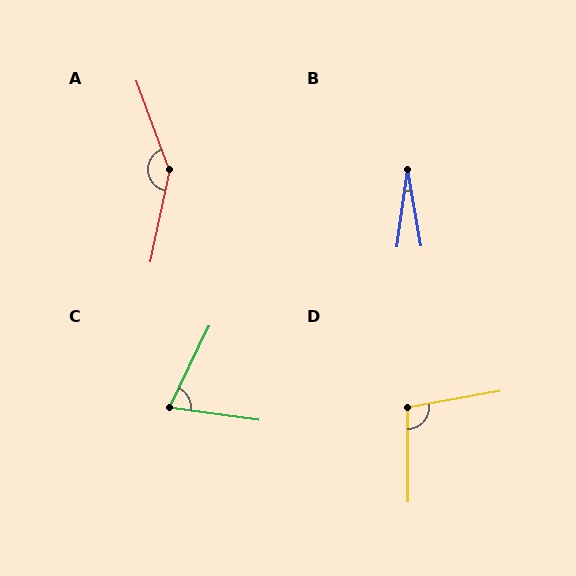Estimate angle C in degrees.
Approximately 72 degrees.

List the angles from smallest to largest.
B (17°), C (72°), D (100°), A (148°).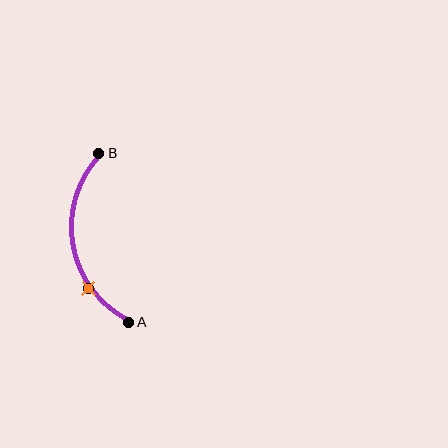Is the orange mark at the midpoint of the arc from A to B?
No. The orange mark lies on the arc but is closer to endpoint A. The arc midpoint would be at the point on the curve equidistant along the arc from both A and B.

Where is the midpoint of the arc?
The arc midpoint is the point on the curve farthest from the straight line joining A and B. It sits to the left of that line.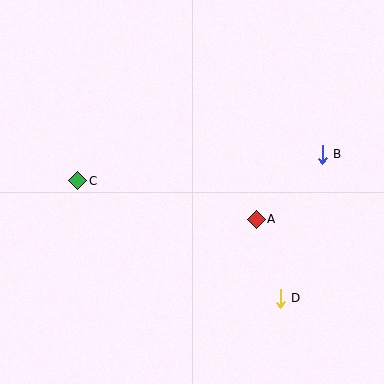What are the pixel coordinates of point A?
Point A is at (256, 219).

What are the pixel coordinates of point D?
Point D is at (280, 298).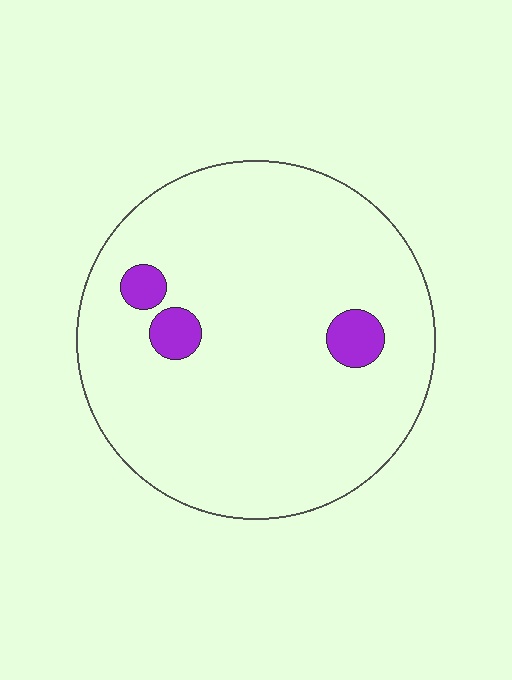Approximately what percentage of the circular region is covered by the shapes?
Approximately 5%.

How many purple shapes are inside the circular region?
3.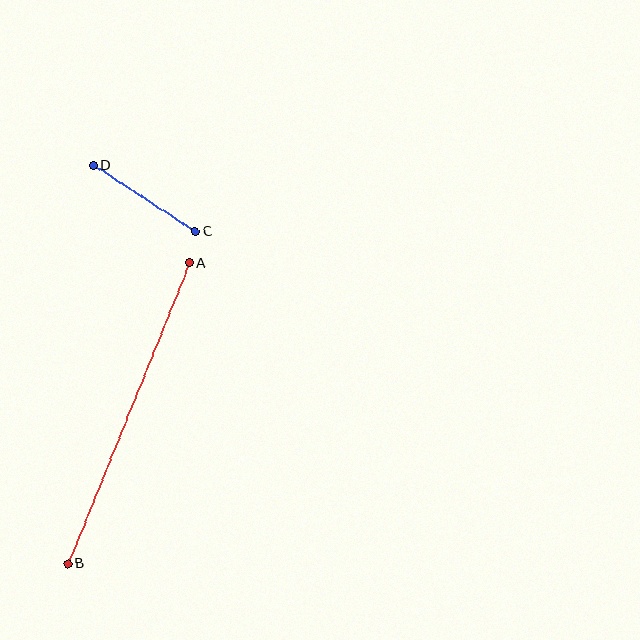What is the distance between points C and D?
The distance is approximately 121 pixels.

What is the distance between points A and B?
The distance is approximately 325 pixels.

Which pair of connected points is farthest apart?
Points A and B are farthest apart.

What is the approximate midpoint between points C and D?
The midpoint is at approximately (145, 198) pixels.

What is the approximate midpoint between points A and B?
The midpoint is at approximately (128, 413) pixels.